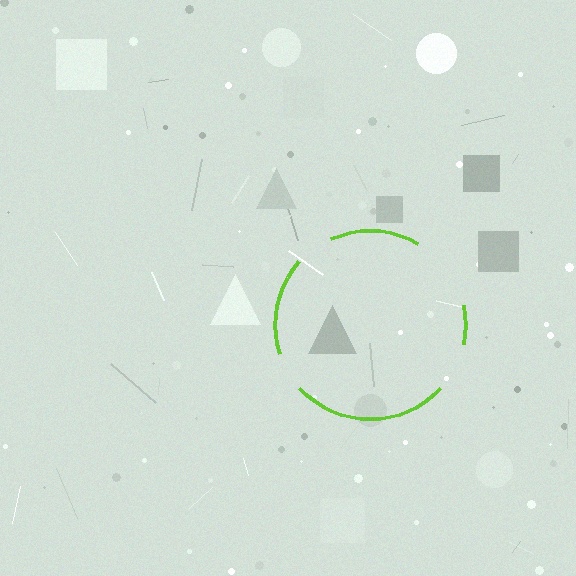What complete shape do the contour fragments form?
The contour fragments form a circle.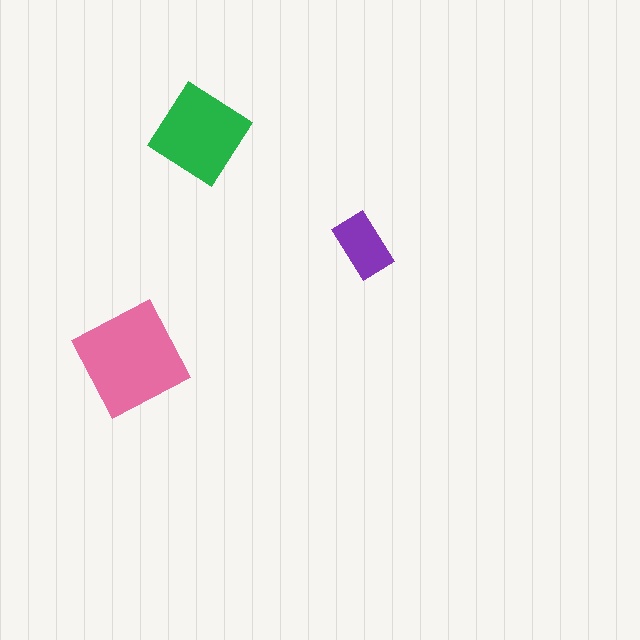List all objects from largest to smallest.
The pink square, the green diamond, the purple rectangle.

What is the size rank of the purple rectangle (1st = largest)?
3rd.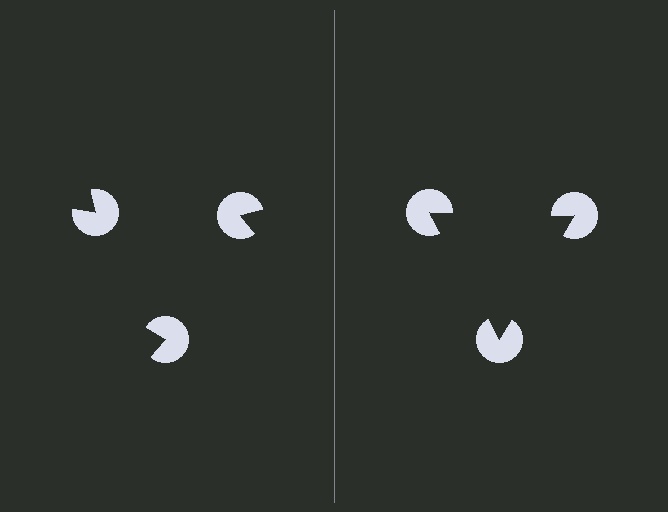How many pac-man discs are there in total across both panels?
6 — 3 on each side.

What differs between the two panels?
The pac-man discs are positioned identically on both sides; only the wedge orientations differ. On the right they align to a triangle; on the left they are misaligned.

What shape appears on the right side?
An illusory triangle.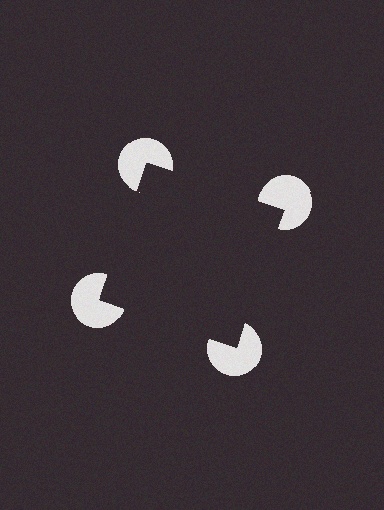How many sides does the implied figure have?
4 sides.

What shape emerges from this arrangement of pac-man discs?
An illusory square — its edges are inferred from the aligned wedge cuts in the pac-man discs, not physically drawn.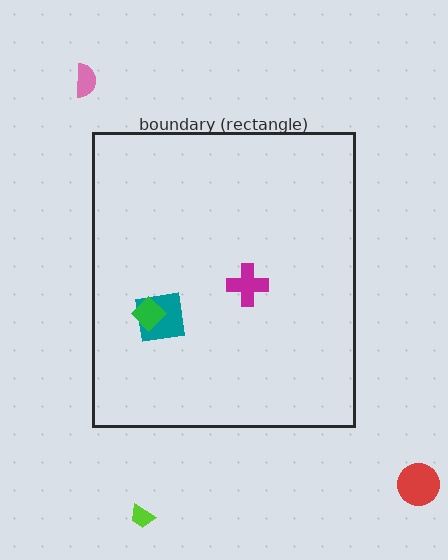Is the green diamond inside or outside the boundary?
Inside.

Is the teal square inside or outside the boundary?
Inside.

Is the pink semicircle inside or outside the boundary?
Outside.